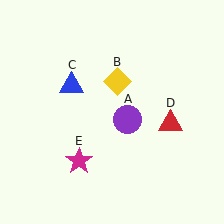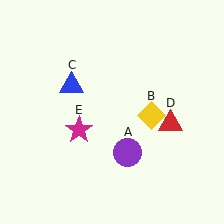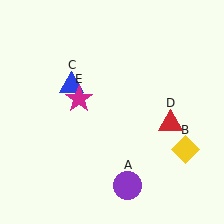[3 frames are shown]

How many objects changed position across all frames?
3 objects changed position: purple circle (object A), yellow diamond (object B), magenta star (object E).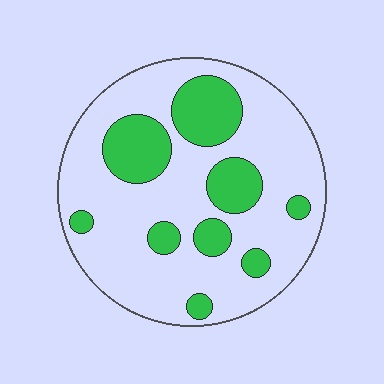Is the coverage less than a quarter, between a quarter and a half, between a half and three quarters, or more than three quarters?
Between a quarter and a half.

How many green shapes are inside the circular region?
9.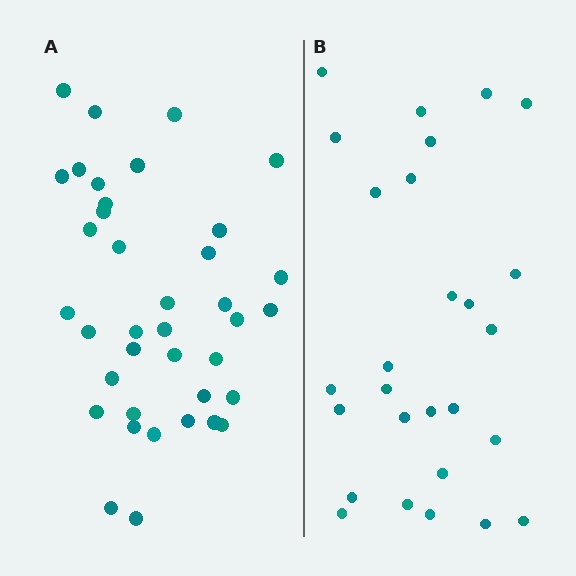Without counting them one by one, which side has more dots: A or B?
Region A (the left region) has more dots.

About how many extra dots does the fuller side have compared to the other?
Region A has roughly 12 or so more dots than region B.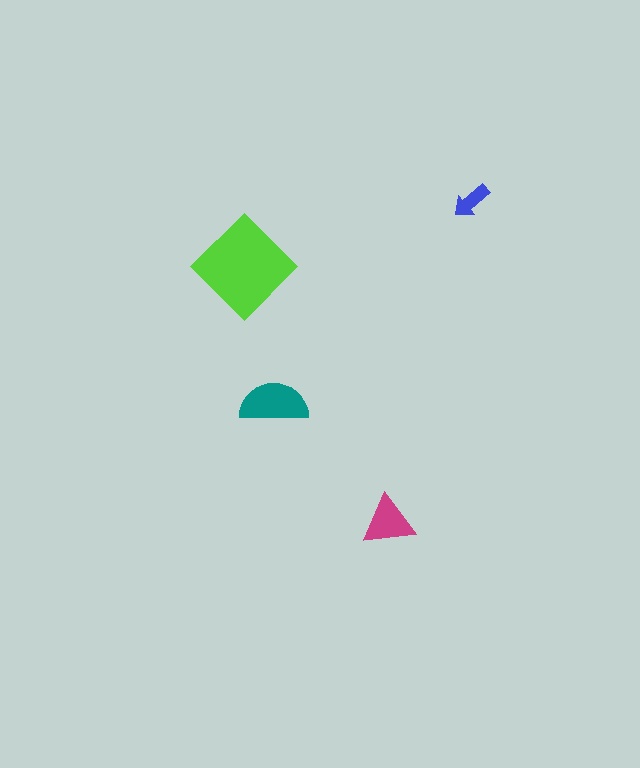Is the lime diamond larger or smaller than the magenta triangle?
Larger.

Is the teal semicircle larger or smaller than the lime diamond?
Smaller.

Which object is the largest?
The lime diamond.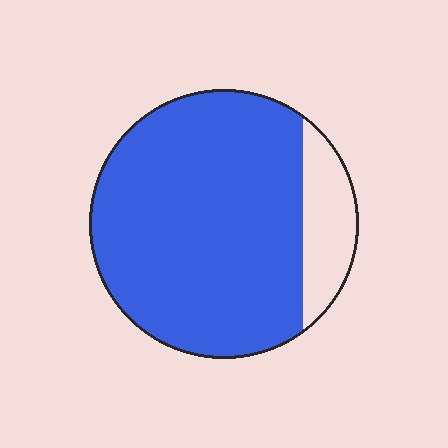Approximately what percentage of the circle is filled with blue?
Approximately 85%.